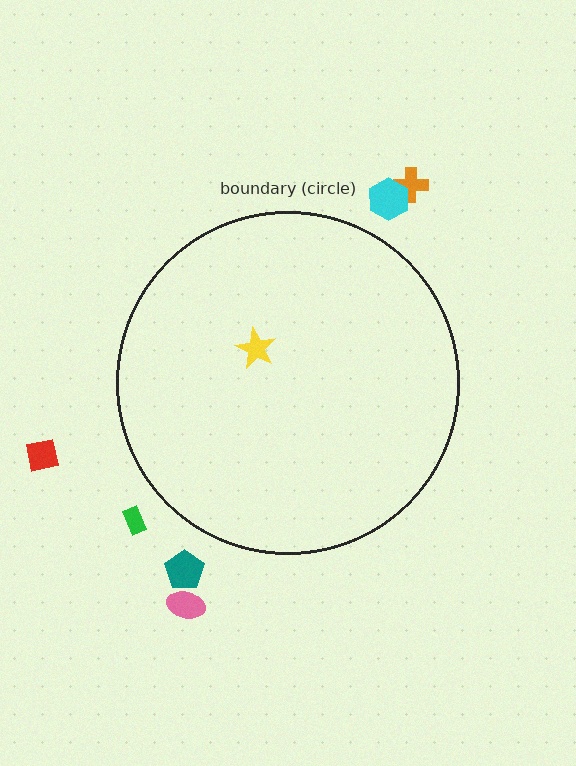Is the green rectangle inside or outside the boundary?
Outside.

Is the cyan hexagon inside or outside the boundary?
Outside.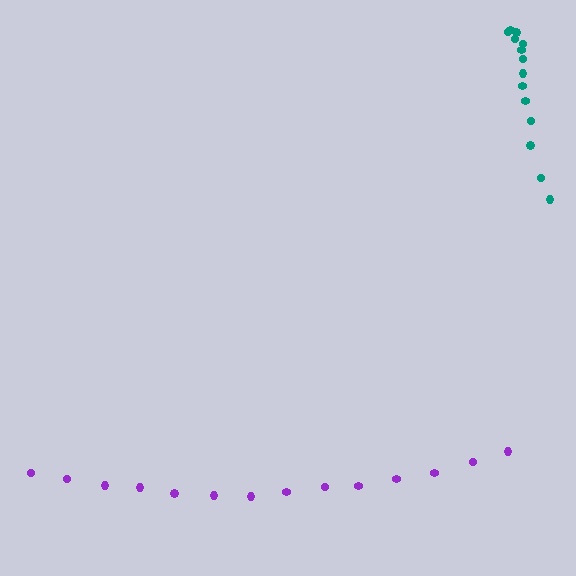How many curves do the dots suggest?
There are 2 distinct paths.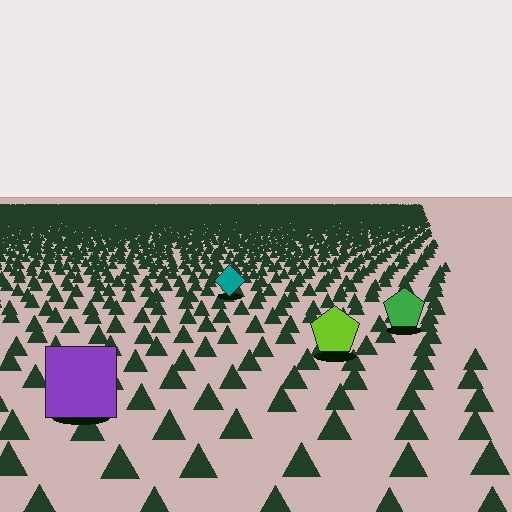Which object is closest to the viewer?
The purple square is closest. The texture marks near it are larger and more spread out.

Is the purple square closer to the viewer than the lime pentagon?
Yes. The purple square is closer — you can tell from the texture gradient: the ground texture is coarser near it.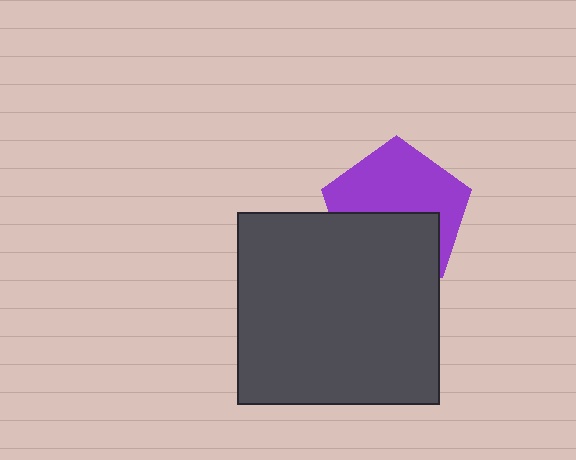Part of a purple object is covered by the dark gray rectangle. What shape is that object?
It is a pentagon.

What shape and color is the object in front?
The object in front is a dark gray rectangle.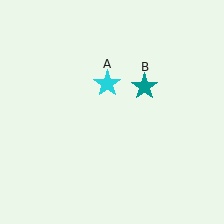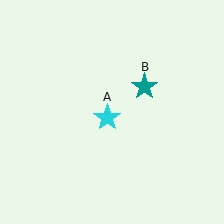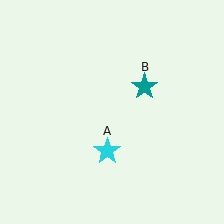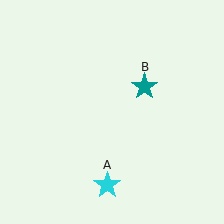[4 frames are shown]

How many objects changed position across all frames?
1 object changed position: cyan star (object A).